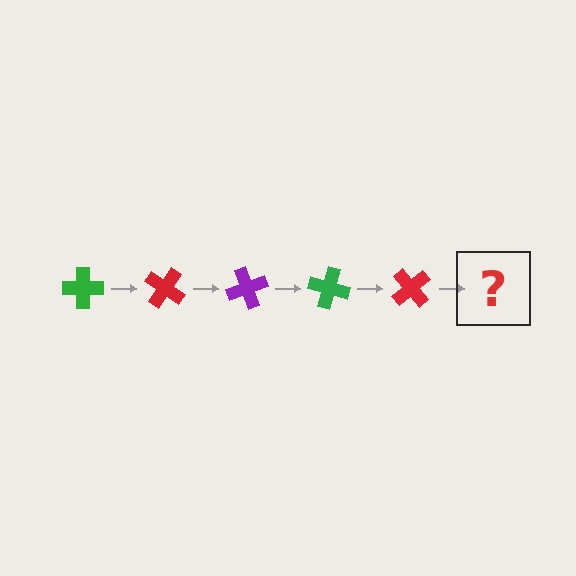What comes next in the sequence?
The next element should be a purple cross, rotated 175 degrees from the start.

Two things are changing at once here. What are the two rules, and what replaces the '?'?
The two rules are that it rotates 35 degrees each step and the color cycles through green, red, and purple. The '?' should be a purple cross, rotated 175 degrees from the start.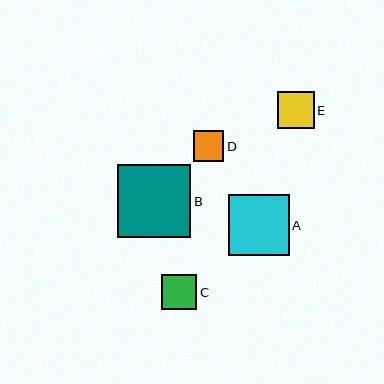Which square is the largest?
Square B is the largest with a size of approximately 73 pixels.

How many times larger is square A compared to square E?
Square A is approximately 1.6 times the size of square E.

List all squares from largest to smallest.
From largest to smallest: B, A, E, C, D.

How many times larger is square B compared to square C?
Square B is approximately 2.1 times the size of square C.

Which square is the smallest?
Square D is the smallest with a size of approximately 31 pixels.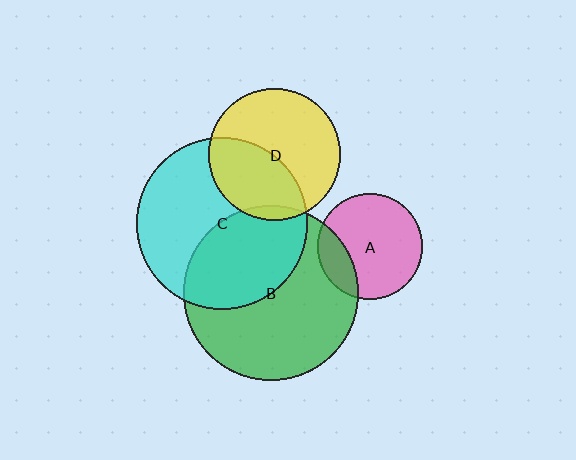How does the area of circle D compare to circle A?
Approximately 1.6 times.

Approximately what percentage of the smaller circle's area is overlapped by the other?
Approximately 5%.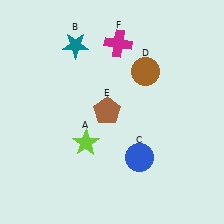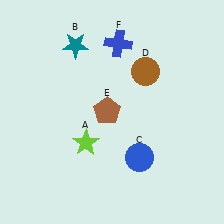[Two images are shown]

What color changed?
The cross (F) changed from magenta in Image 1 to blue in Image 2.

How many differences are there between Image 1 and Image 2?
There is 1 difference between the two images.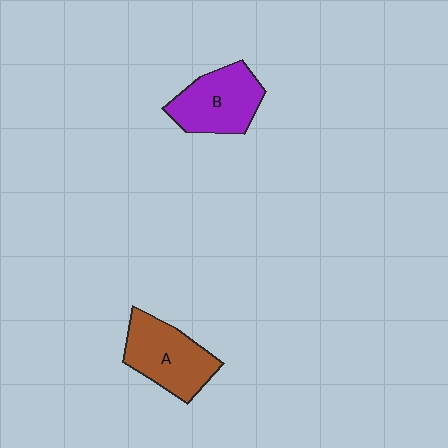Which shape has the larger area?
Shape A (brown).